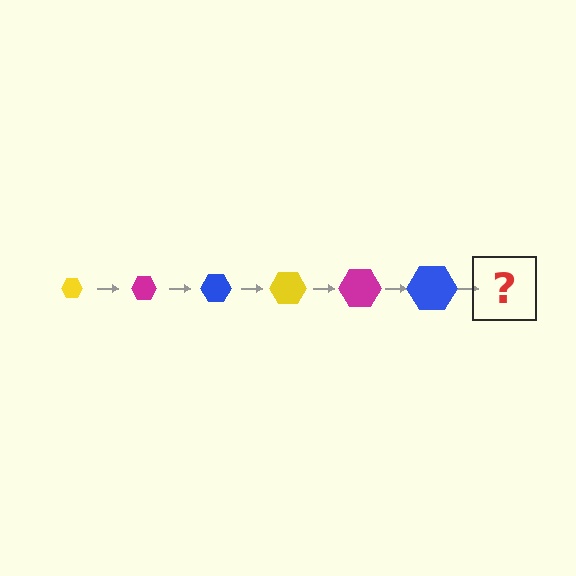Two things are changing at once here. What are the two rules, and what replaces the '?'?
The two rules are that the hexagon grows larger each step and the color cycles through yellow, magenta, and blue. The '?' should be a yellow hexagon, larger than the previous one.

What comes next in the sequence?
The next element should be a yellow hexagon, larger than the previous one.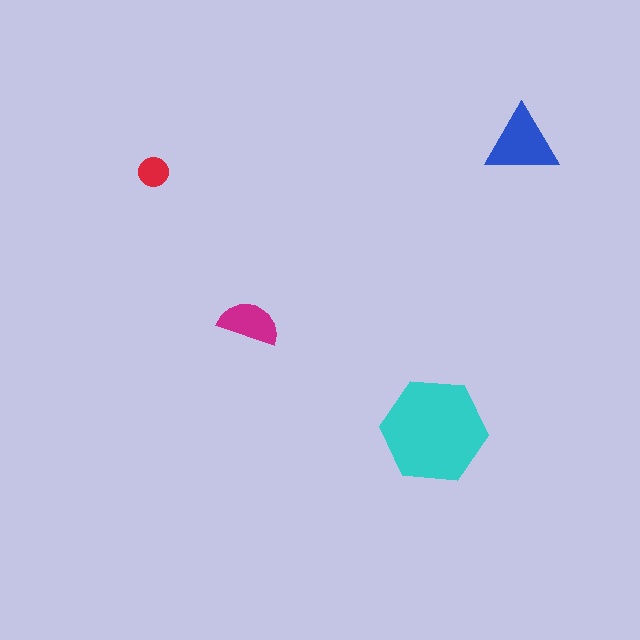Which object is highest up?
The blue triangle is topmost.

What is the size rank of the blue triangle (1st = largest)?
2nd.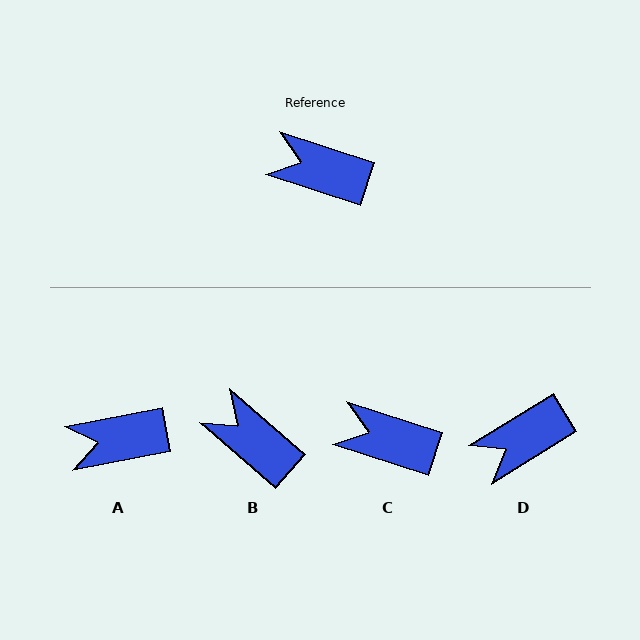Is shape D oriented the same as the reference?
No, it is off by about 49 degrees.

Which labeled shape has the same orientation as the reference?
C.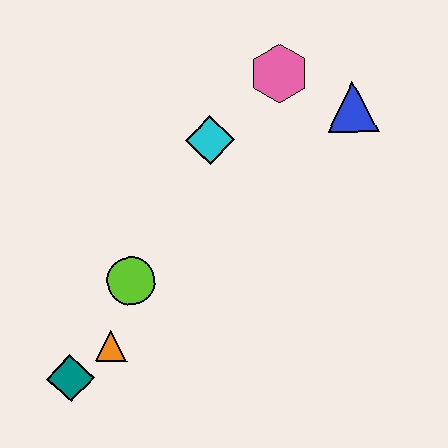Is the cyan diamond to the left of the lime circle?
No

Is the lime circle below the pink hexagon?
Yes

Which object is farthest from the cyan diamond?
The teal diamond is farthest from the cyan diamond.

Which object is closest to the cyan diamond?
The pink hexagon is closest to the cyan diamond.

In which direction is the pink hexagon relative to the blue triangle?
The pink hexagon is to the left of the blue triangle.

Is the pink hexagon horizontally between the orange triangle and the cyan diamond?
No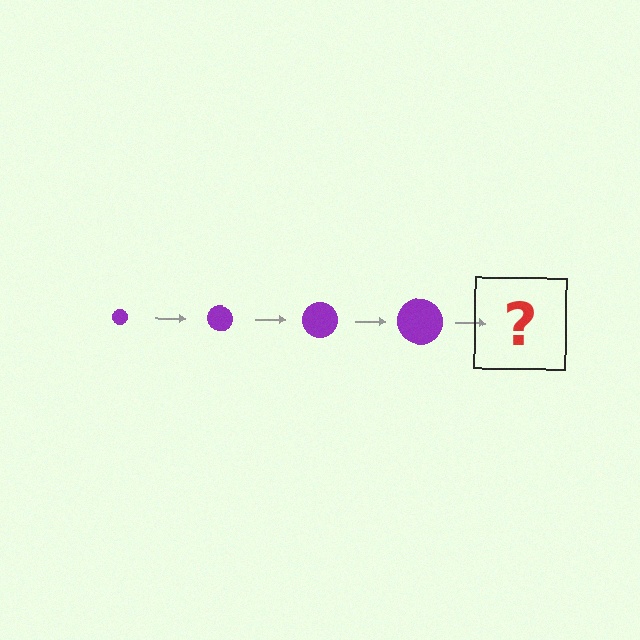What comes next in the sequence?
The next element should be a purple circle, larger than the previous one.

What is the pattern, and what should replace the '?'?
The pattern is that the circle gets progressively larger each step. The '?' should be a purple circle, larger than the previous one.